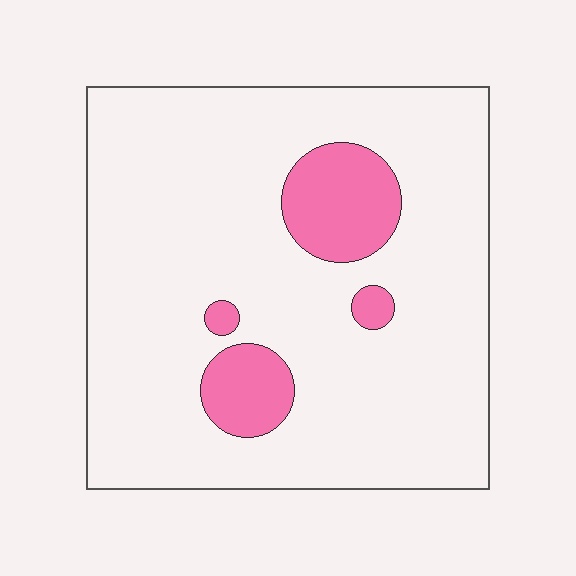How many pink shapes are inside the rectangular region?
4.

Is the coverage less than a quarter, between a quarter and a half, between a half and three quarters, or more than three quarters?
Less than a quarter.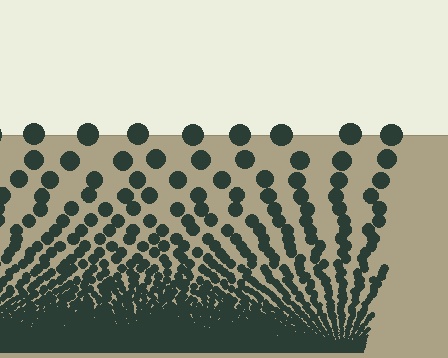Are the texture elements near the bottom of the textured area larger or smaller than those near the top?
Smaller. The gradient is inverted — elements near the bottom are smaller and denser.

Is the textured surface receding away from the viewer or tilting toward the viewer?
The surface appears to tilt toward the viewer. Texture elements get larger and sparser toward the top.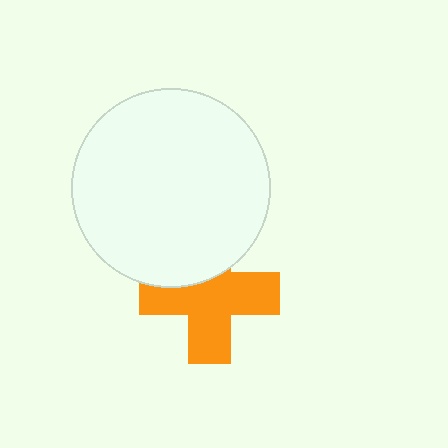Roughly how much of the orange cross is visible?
Most of it is visible (roughly 69%).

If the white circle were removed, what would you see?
You would see the complete orange cross.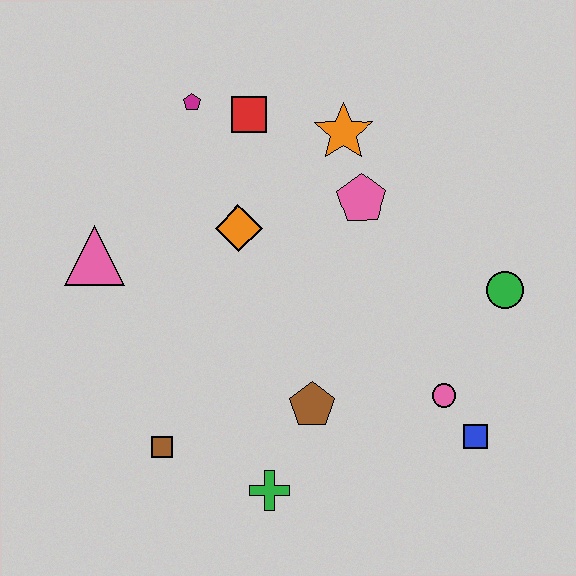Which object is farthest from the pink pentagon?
The brown square is farthest from the pink pentagon.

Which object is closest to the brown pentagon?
The green cross is closest to the brown pentagon.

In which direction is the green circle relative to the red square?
The green circle is to the right of the red square.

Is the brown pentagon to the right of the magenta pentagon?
Yes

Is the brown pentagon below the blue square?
No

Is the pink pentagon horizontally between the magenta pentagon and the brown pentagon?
No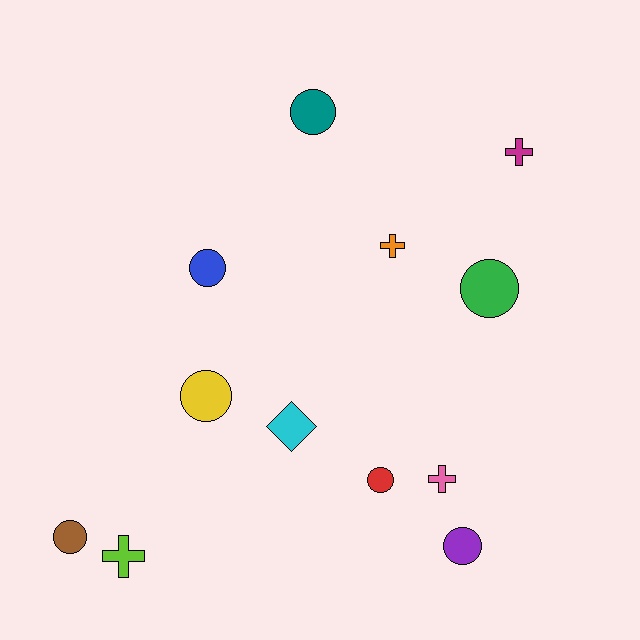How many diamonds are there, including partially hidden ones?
There is 1 diamond.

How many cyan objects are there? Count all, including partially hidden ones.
There is 1 cyan object.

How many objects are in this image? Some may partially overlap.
There are 12 objects.